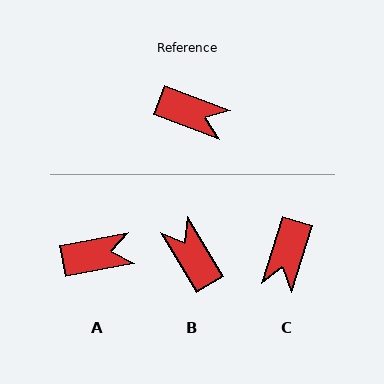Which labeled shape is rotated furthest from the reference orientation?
B, about 142 degrees away.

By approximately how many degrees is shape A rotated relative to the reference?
Approximately 32 degrees counter-clockwise.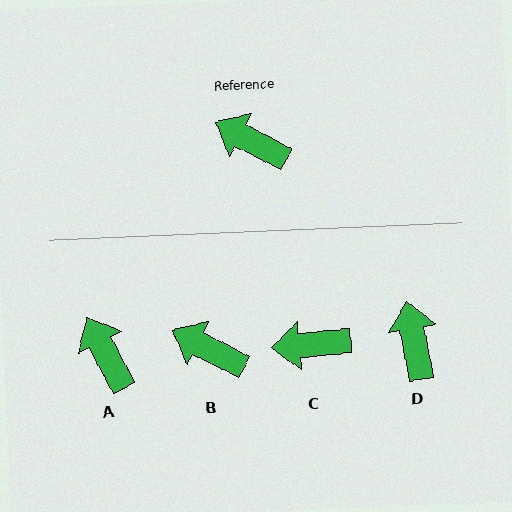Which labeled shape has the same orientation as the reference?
B.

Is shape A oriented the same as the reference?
No, it is off by about 35 degrees.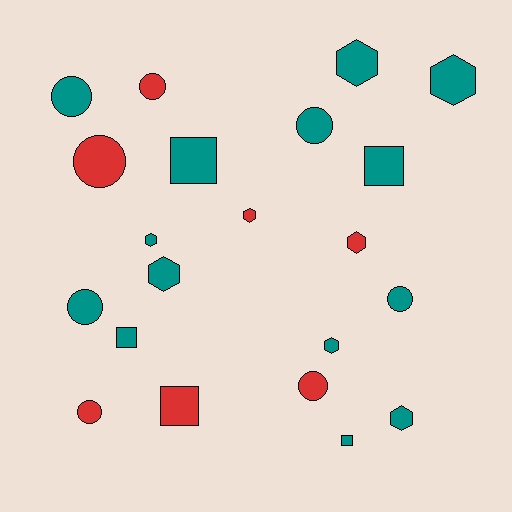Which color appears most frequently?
Teal, with 14 objects.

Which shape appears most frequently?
Circle, with 8 objects.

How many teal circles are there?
There are 4 teal circles.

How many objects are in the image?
There are 21 objects.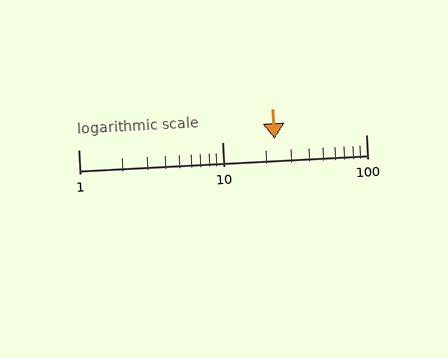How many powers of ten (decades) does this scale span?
The scale spans 2 decades, from 1 to 100.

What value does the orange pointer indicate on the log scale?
The pointer indicates approximately 23.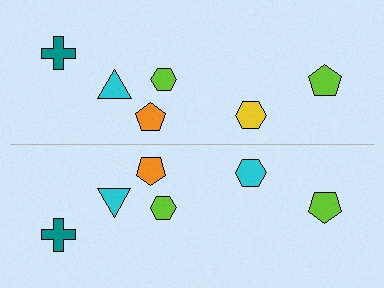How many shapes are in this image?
There are 12 shapes in this image.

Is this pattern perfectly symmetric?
No, the pattern is not perfectly symmetric. The cyan hexagon on the bottom side breaks the symmetry — its mirror counterpart is yellow.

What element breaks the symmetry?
The cyan hexagon on the bottom side breaks the symmetry — its mirror counterpart is yellow.